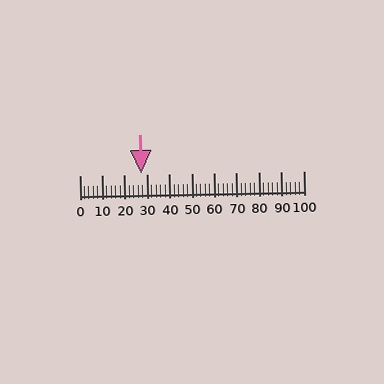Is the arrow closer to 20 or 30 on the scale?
The arrow is closer to 30.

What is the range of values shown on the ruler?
The ruler shows values from 0 to 100.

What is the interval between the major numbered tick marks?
The major tick marks are spaced 10 units apart.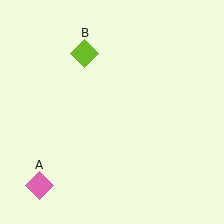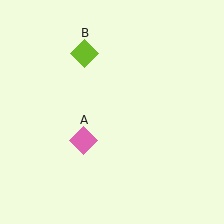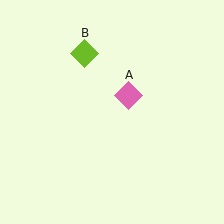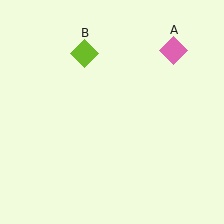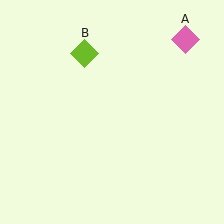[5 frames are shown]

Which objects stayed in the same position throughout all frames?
Lime diamond (object B) remained stationary.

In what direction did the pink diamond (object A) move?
The pink diamond (object A) moved up and to the right.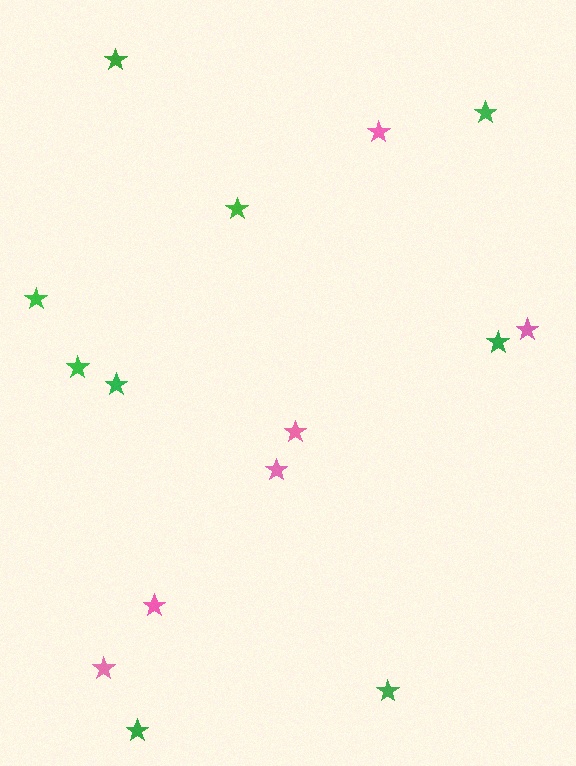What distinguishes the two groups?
There are 2 groups: one group of pink stars (6) and one group of green stars (9).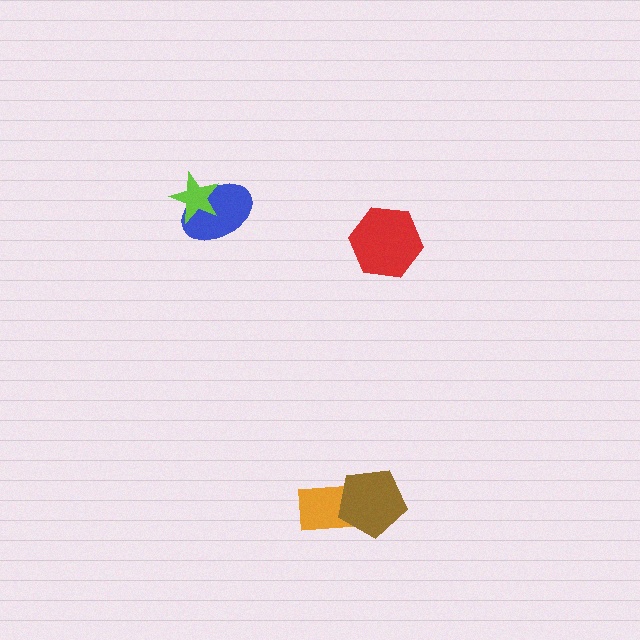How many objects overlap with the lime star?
1 object overlaps with the lime star.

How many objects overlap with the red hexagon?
0 objects overlap with the red hexagon.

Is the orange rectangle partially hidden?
Yes, it is partially covered by another shape.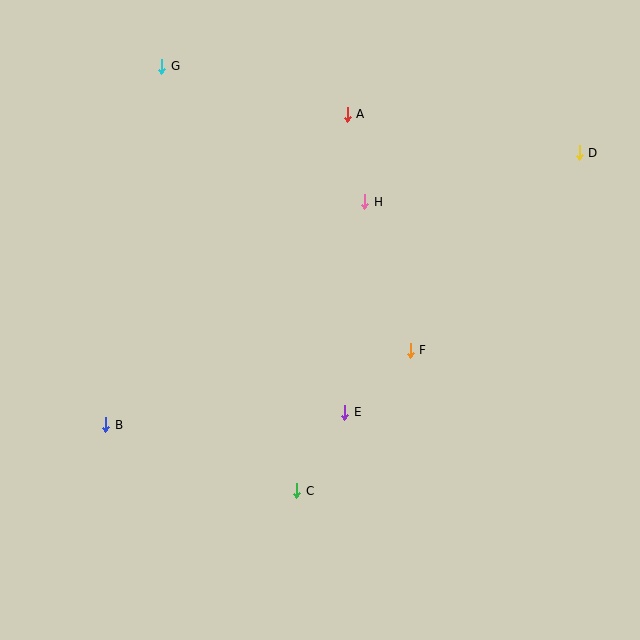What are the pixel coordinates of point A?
Point A is at (347, 114).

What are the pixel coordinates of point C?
Point C is at (297, 491).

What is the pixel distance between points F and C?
The distance between F and C is 181 pixels.